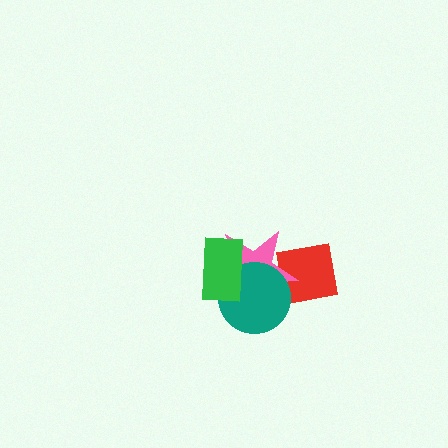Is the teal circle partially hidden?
Yes, it is partially covered by another shape.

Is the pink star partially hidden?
Yes, it is partially covered by another shape.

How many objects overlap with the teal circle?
3 objects overlap with the teal circle.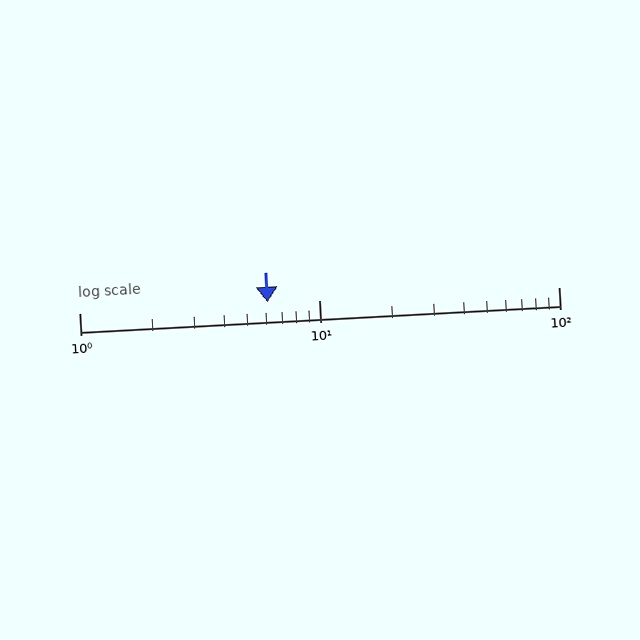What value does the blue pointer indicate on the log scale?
The pointer indicates approximately 6.1.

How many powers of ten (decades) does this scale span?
The scale spans 2 decades, from 1 to 100.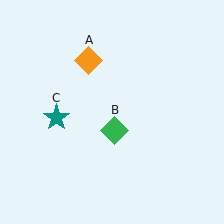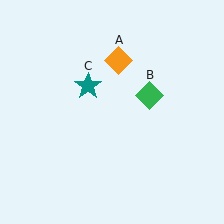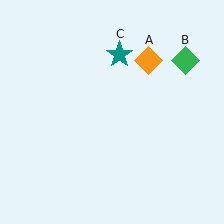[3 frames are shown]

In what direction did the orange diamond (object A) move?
The orange diamond (object A) moved right.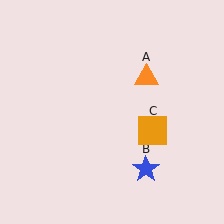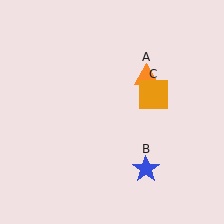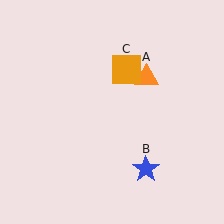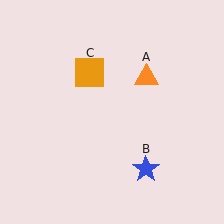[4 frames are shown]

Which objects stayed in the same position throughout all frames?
Orange triangle (object A) and blue star (object B) remained stationary.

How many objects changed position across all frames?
1 object changed position: orange square (object C).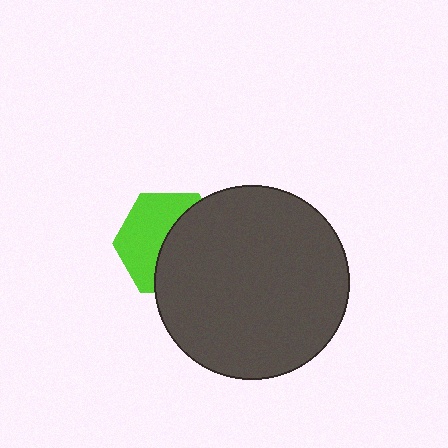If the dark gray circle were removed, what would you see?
You would see the complete lime hexagon.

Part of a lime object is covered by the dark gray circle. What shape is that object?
It is a hexagon.